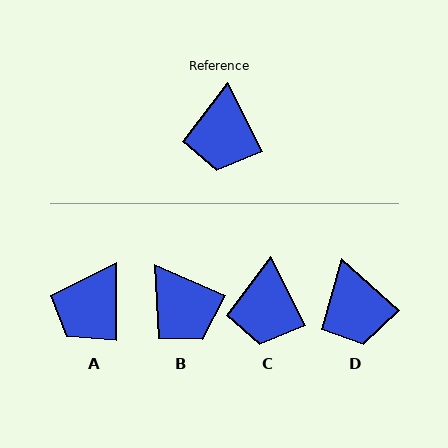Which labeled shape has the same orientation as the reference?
C.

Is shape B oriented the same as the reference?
No, it is off by about 39 degrees.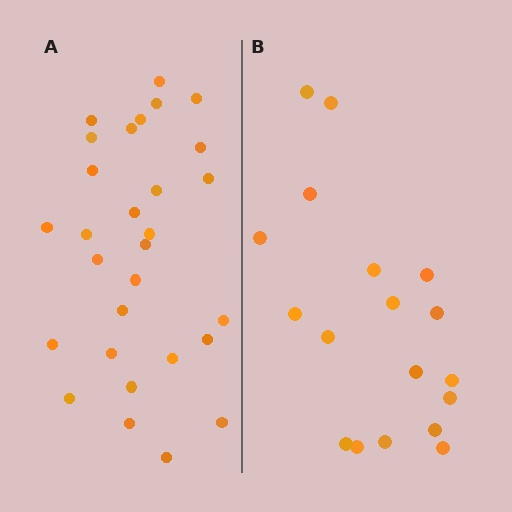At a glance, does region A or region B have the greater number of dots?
Region A (the left region) has more dots.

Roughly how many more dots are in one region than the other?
Region A has roughly 12 or so more dots than region B.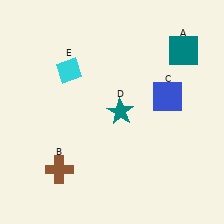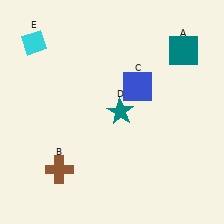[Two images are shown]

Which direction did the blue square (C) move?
The blue square (C) moved left.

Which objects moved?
The objects that moved are: the blue square (C), the cyan diamond (E).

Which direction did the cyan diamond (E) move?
The cyan diamond (E) moved left.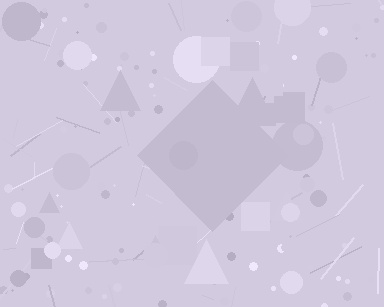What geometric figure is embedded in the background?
A diamond is embedded in the background.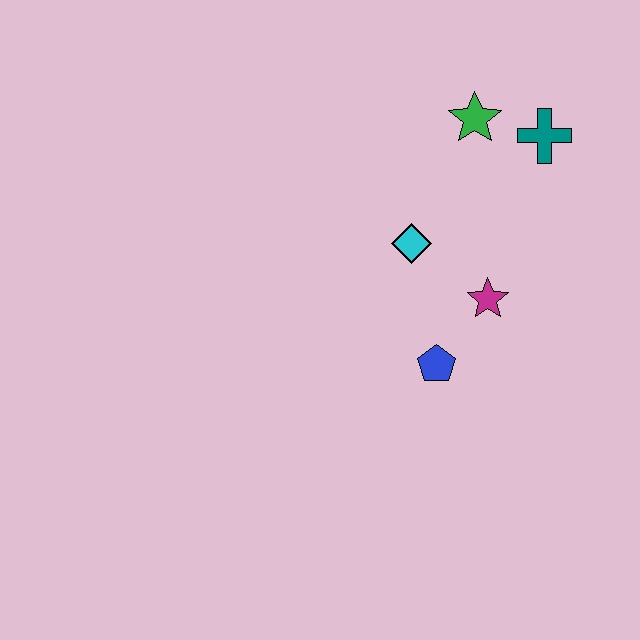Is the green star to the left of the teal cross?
Yes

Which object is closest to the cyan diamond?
The magenta star is closest to the cyan diamond.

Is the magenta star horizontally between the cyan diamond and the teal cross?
Yes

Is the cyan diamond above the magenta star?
Yes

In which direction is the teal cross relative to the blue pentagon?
The teal cross is above the blue pentagon.